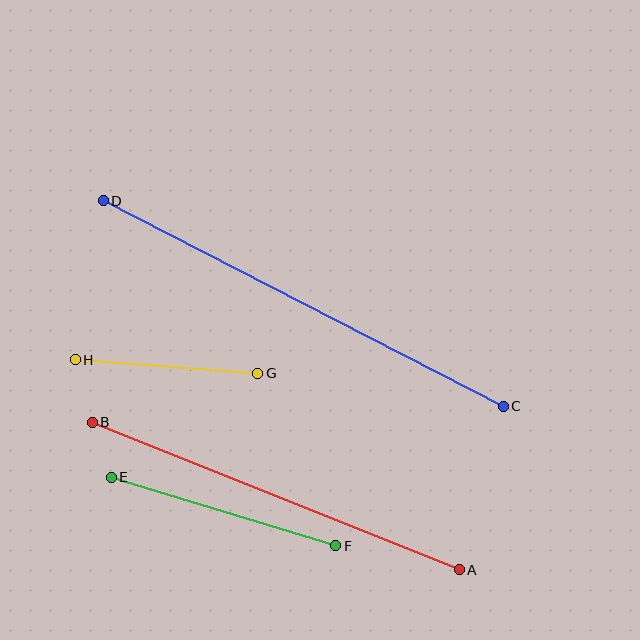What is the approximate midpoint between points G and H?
The midpoint is at approximately (167, 366) pixels.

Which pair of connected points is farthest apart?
Points C and D are farthest apart.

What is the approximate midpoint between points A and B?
The midpoint is at approximately (276, 496) pixels.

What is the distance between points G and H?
The distance is approximately 183 pixels.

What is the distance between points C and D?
The distance is approximately 450 pixels.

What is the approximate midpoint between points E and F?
The midpoint is at approximately (223, 512) pixels.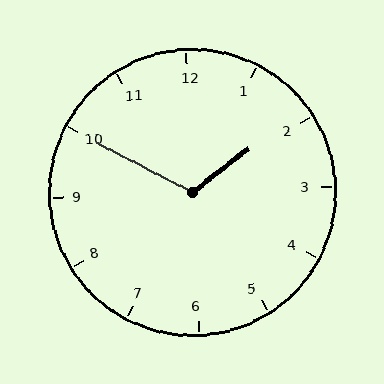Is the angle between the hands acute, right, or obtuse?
It is obtuse.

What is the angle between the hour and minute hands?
Approximately 115 degrees.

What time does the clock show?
1:50.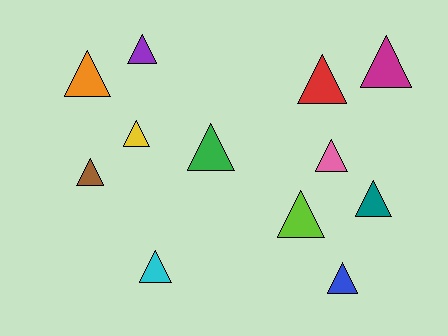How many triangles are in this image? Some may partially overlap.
There are 12 triangles.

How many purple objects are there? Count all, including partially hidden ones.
There is 1 purple object.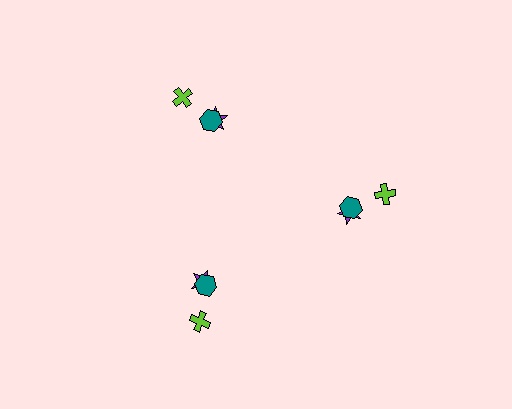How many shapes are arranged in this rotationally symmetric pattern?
There are 9 shapes, arranged in 3 groups of 3.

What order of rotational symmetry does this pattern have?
This pattern has 3-fold rotational symmetry.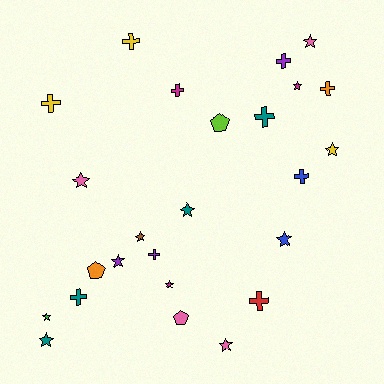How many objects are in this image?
There are 25 objects.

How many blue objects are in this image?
There are 2 blue objects.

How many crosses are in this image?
There are 10 crosses.